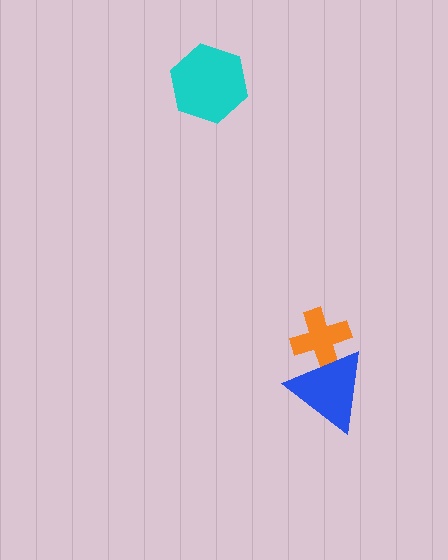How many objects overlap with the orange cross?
1 object overlaps with the orange cross.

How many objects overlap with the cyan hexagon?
0 objects overlap with the cyan hexagon.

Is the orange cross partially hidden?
Yes, it is partially covered by another shape.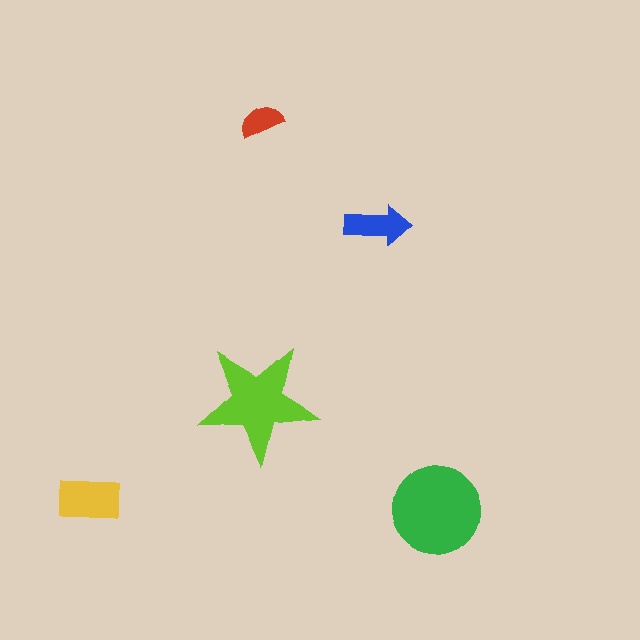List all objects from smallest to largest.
The red semicircle, the blue arrow, the yellow rectangle, the lime star, the green circle.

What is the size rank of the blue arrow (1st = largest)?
4th.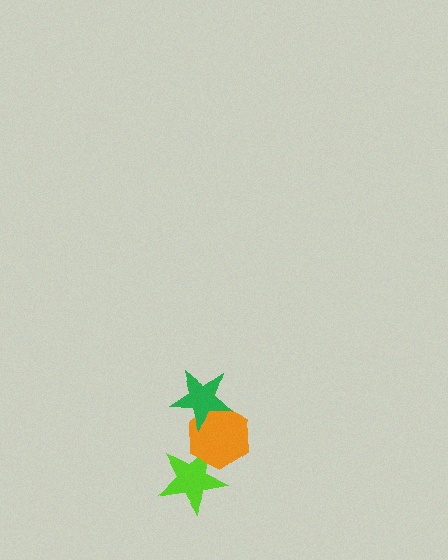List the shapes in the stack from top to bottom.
From top to bottom: the green star, the orange hexagon, the lime star.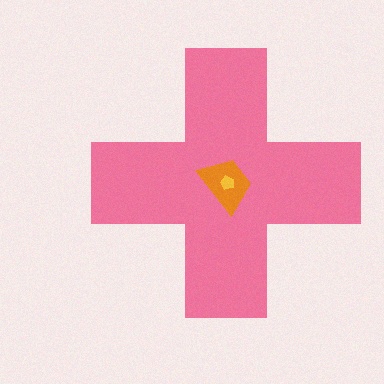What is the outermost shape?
The pink cross.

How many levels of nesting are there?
3.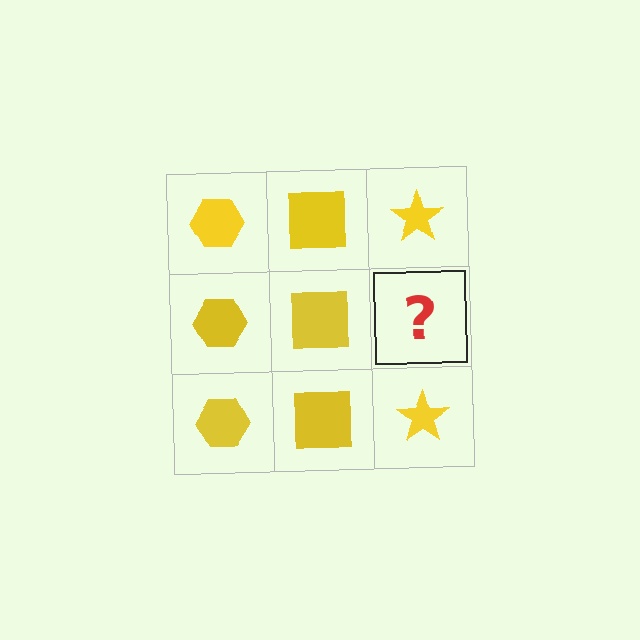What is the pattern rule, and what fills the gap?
The rule is that each column has a consistent shape. The gap should be filled with a yellow star.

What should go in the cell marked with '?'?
The missing cell should contain a yellow star.